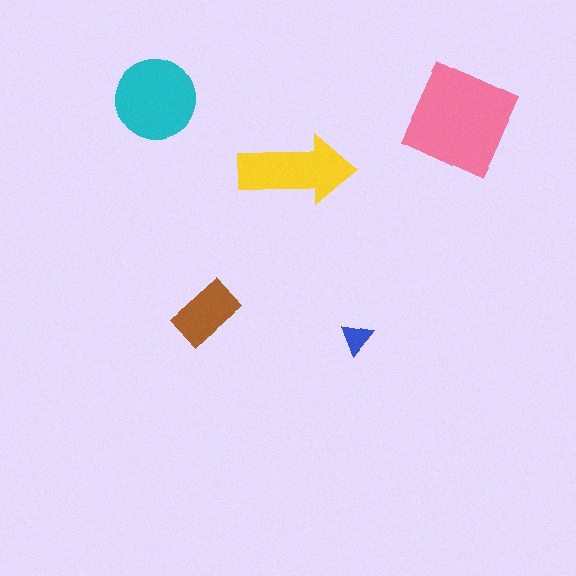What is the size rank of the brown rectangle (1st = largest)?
4th.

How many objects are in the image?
There are 5 objects in the image.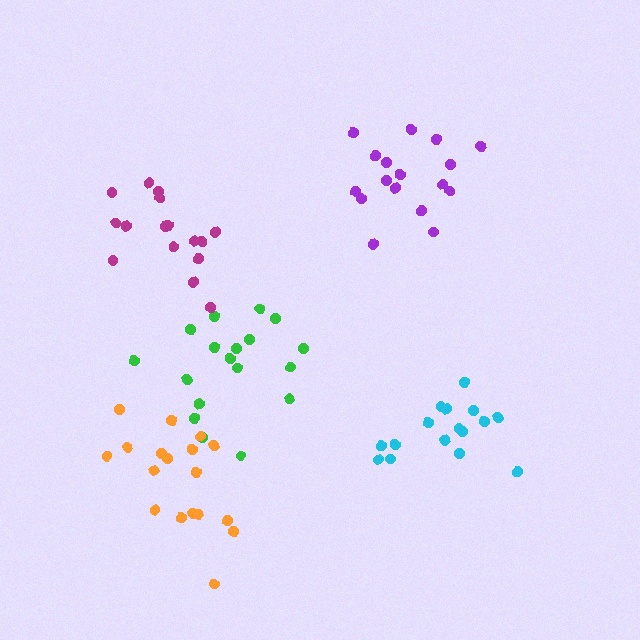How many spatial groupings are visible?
There are 5 spatial groupings.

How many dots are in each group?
Group 1: 18 dots, Group 2: 17 dots, Group 3: 16 dots, Group 4: 18 dots, Group 5: 16 dots (85 total).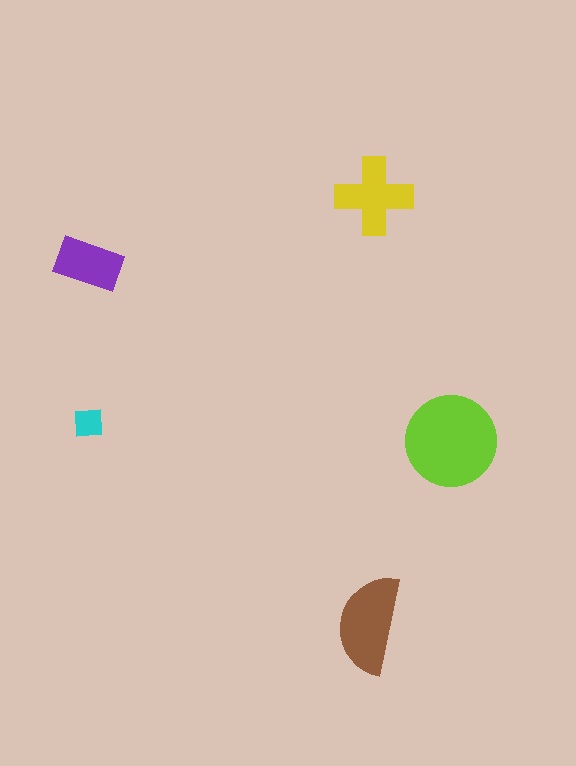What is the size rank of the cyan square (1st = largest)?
5th.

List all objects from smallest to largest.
The cyan square, the purple rectangle, the yellow cross, the brown semicircle, the lime circle.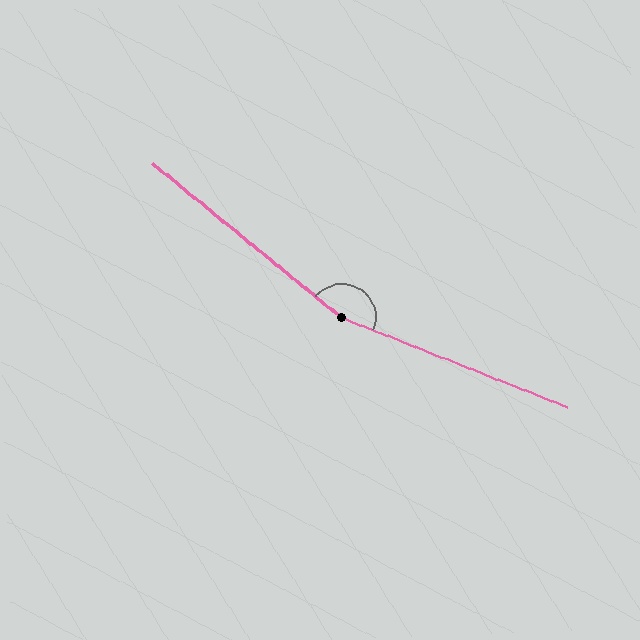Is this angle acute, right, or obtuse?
It is obtuse.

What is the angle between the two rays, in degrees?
Approximately 162 degrees.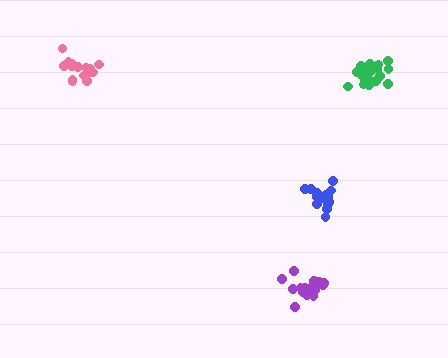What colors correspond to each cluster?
The clusters are colored: green, blue, purple, pink.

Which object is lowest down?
The purple cluster is bottommost.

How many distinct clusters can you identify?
There are 4 distinct clusters.